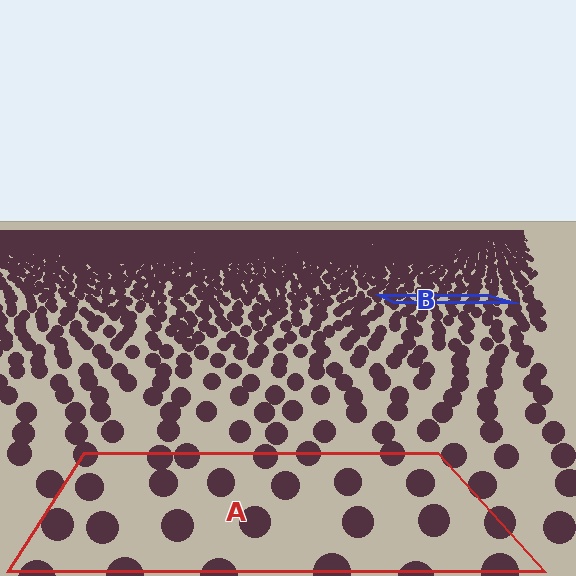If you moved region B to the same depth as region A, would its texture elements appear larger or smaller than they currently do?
They would appear larger. At a closer depth, the same texture elements are projected at a bigger on-screen size.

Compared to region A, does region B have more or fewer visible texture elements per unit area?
Region B has more texture elements per unit area — they are packed more densely because it is farther away.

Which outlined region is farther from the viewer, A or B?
Region B is farther from the viewer — the texture elements inside it appear smaller and more densely packed.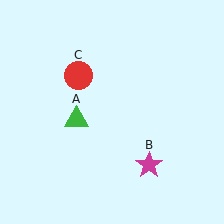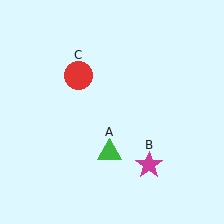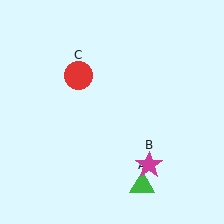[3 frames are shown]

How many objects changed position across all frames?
1 object changed position: green triangle (object A).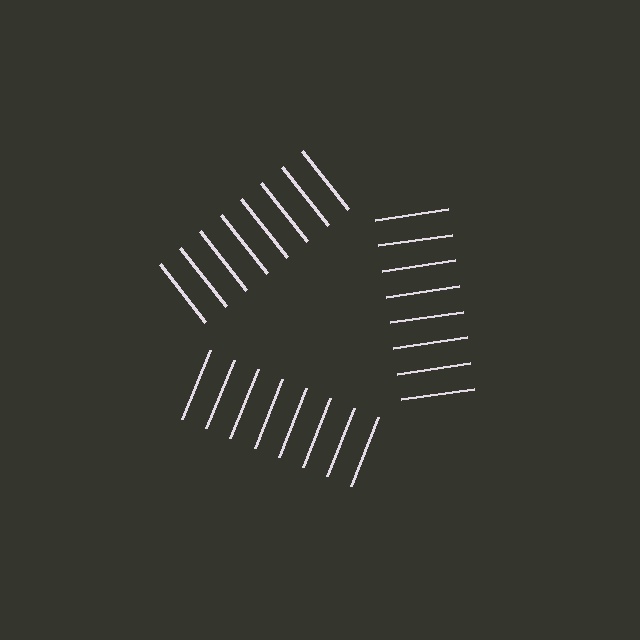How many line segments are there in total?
24 — 8 along each of the 3 edges.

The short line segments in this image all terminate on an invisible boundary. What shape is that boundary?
An illusory triangle — the line segments terminate on its edges but no continuous stroke is drawn.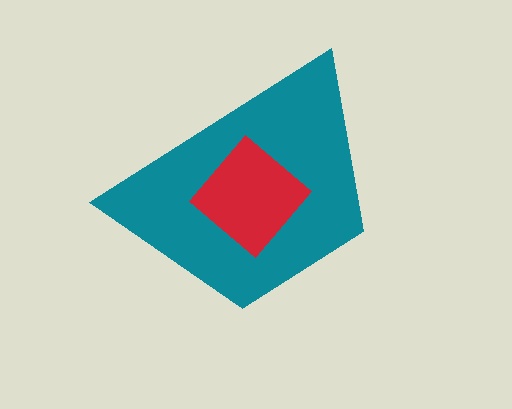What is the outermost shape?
The teal trapezoid.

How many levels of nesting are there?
2.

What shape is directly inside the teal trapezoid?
The red diamond.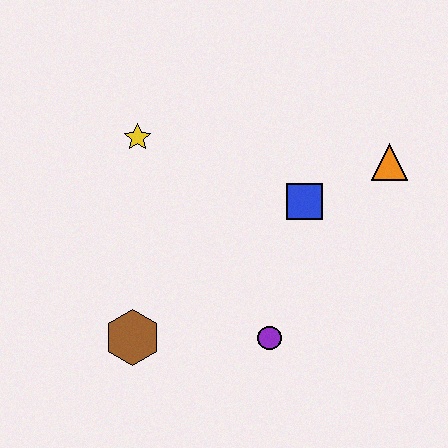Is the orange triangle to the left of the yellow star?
No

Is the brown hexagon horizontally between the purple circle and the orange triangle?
No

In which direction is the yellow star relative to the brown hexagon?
The yellow star is above the brown hexagon.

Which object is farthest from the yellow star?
The orange triangle is farthest from the yellow star.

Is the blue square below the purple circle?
No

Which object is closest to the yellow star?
The blue square is closest to the yellow star.